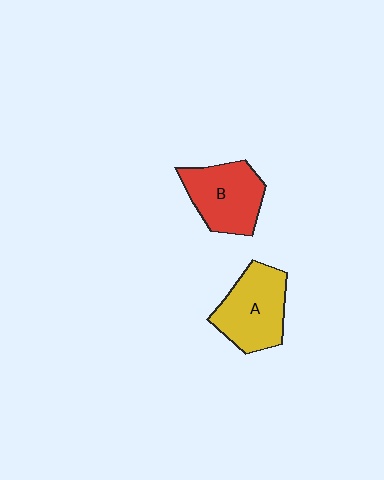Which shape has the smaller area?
Shape B (red).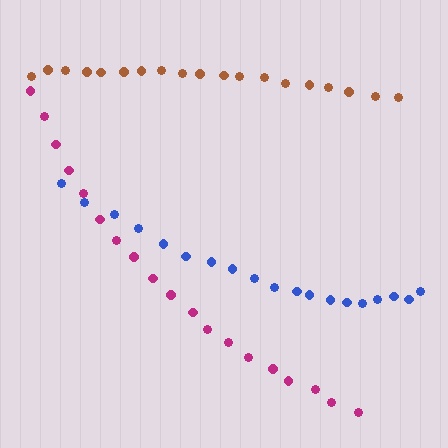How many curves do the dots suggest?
There are 3 distinct paths.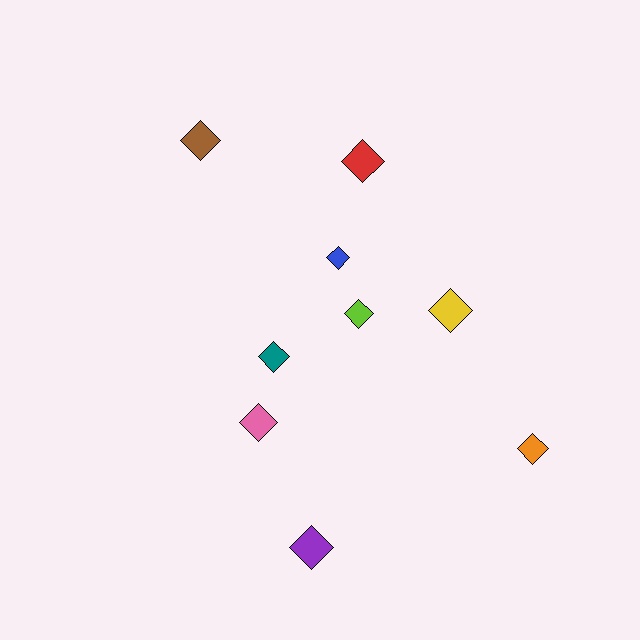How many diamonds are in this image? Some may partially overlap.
There are 9 diamonds.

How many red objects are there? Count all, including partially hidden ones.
There is 1 red object.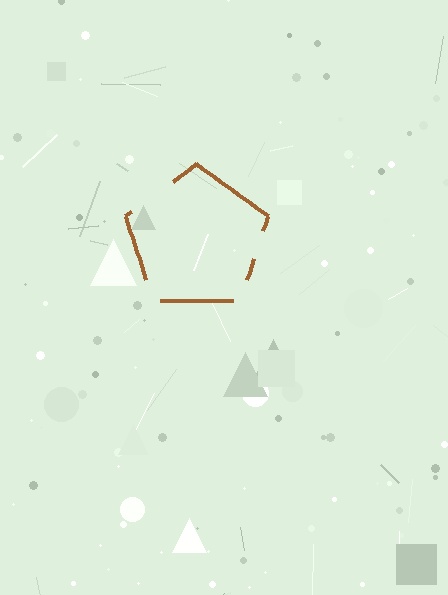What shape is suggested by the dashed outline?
The dashed outline suggests a pentagon.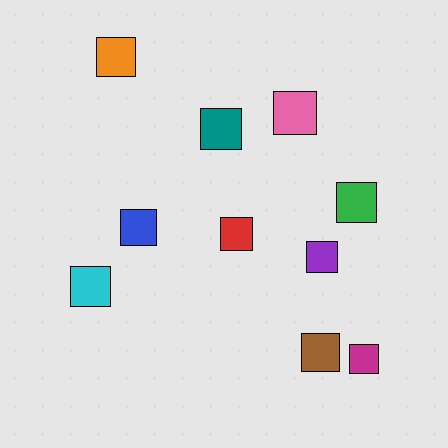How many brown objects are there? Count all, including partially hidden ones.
There is 1 brown object.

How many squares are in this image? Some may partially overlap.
There are 10 squares.